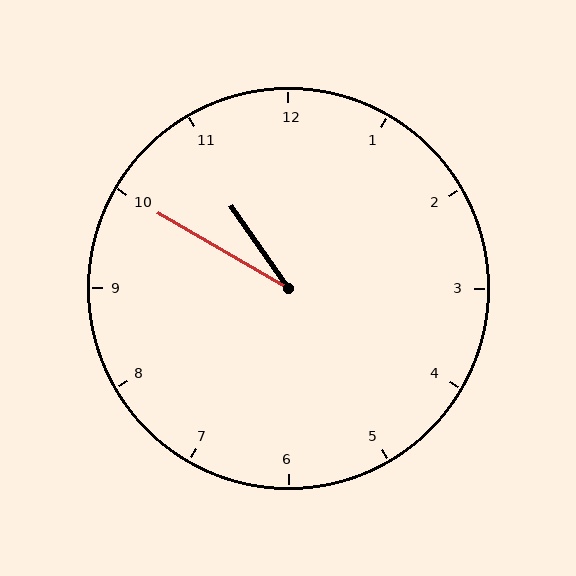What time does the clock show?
10:50.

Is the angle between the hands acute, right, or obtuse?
It is acute.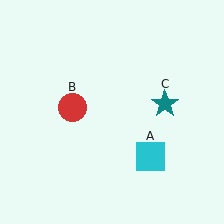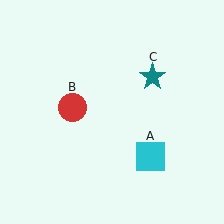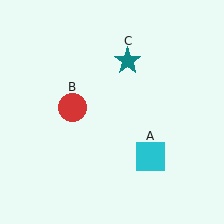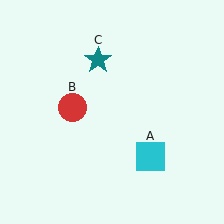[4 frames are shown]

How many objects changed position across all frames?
1 object changed position: teal star (object C).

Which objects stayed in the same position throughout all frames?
Cyan square (object A) and red circle (object B) remained stationary.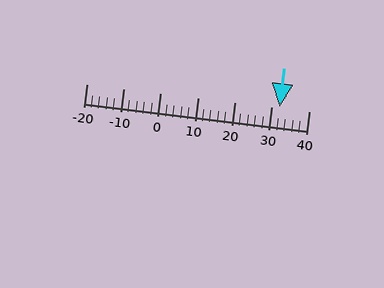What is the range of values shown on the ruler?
The ruler shows values from -20 to 40.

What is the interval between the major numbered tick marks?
The major tick marks are spaced 10 units apart.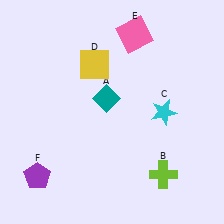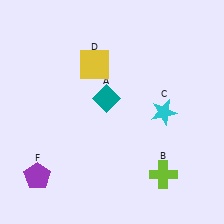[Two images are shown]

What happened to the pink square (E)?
The pink square (E) was removed in Image 2. It was in the top-right area of Image 1.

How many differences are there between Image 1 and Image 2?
There is 1 difference between the two images.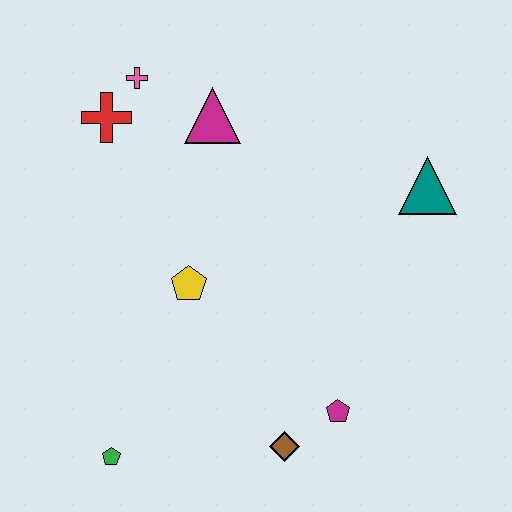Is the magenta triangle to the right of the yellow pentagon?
Yes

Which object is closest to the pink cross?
The red cross is closest to the pink cross.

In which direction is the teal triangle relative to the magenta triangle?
The teal triangle is to the right of the magenta triangle.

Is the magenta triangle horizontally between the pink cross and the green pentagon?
No